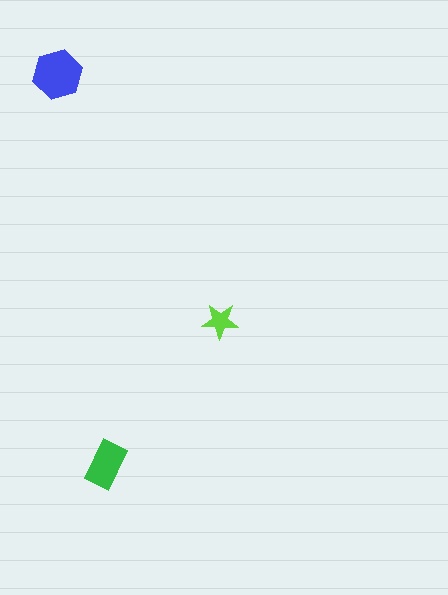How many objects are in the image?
There are 3 objects in the image.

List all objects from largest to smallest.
The blue hexagon, the green rectangle, the lime star.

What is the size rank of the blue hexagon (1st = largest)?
1st.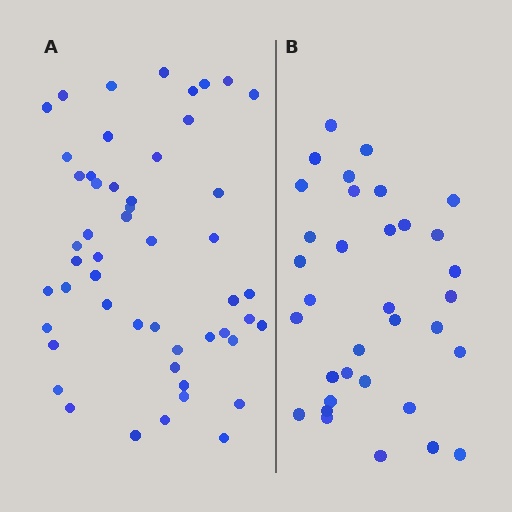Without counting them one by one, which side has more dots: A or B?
Region A (the left region) has more dots.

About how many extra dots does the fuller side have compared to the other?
Region A has approximately 15 more dots than region B.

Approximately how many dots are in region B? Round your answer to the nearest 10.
About 30 dots. (The exact count is 34, which rounds to 30.)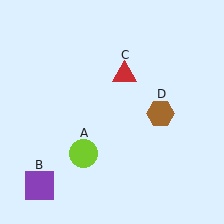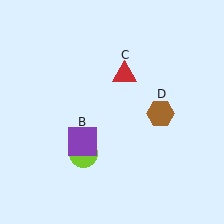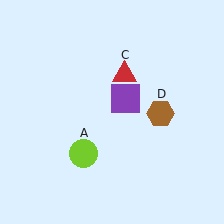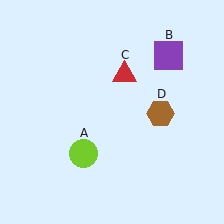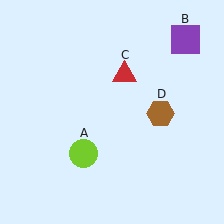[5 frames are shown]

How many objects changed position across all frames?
1 object changed position: purple square (object B).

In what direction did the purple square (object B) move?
The purple square (object B) moved up and to the right.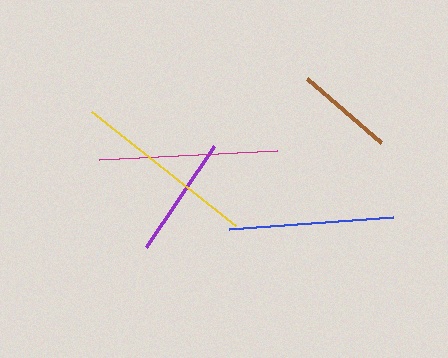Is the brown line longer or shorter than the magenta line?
The magenta line is longer than the brown line.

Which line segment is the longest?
The yellow line is the longest at approximately 184 pixels.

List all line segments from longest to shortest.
From longest to shortest: yellow, magenta, blue, purple, brown.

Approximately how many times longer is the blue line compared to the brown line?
The blue line is approximately 1.7 times the length of the brown line.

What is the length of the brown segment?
The brown segment is approximately 98 pixels long.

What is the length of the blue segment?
The blue segment is approximately 164 pixels long.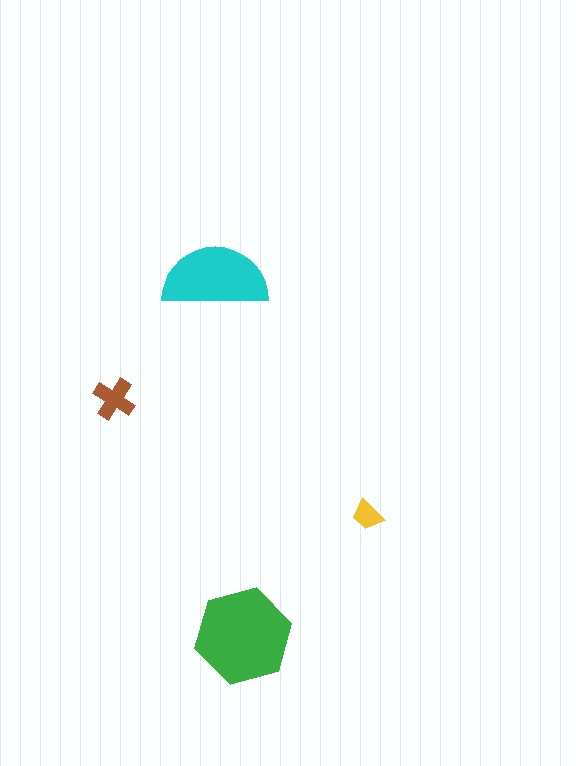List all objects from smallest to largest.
The yellow trapezoid, the brown cross, the cyan semicircle, the green hexagon.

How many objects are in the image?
There are 4 objects in the image.